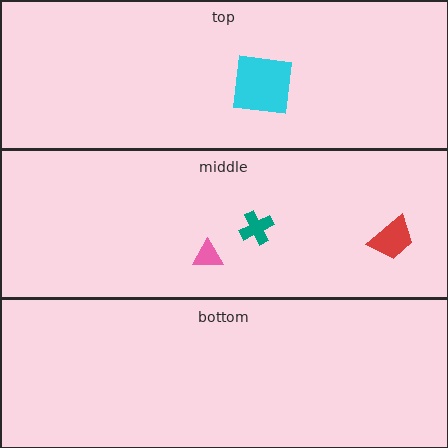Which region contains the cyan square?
The top region.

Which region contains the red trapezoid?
The middle region.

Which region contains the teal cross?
The middle region.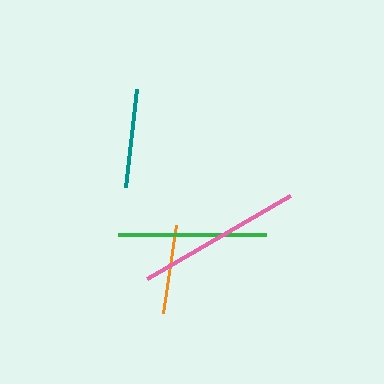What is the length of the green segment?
The green segment is approximately 148 pixels long.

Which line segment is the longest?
The pink line is the longest at approximately 165 pixels.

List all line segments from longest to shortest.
From longest to shortest: pink, green, teal, orange.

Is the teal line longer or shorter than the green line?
The green line is longer than the teal line.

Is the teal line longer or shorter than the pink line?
The pink line is longer than the teal line.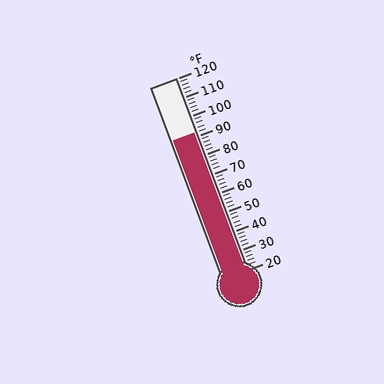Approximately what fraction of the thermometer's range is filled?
The thermometer is filled to approximately 70% of its range.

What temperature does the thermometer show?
The thermometer shows approximately 92°F.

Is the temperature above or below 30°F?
The temperature is above 30°F.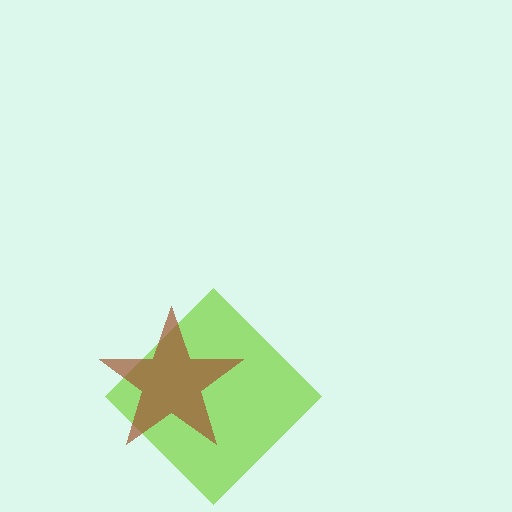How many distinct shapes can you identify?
There are 2 distinct shapes: a lime diamond, a brown star.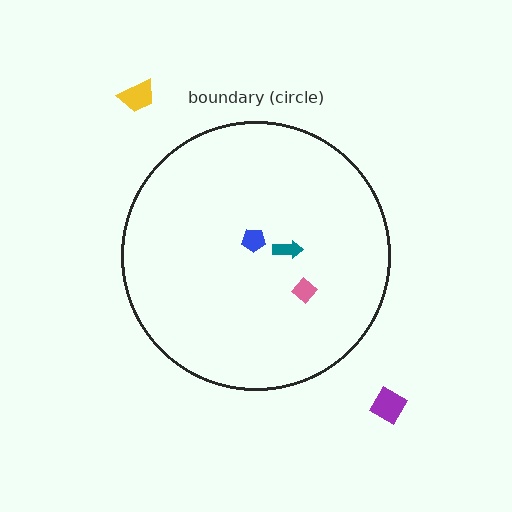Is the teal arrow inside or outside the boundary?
Inside.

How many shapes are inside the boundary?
3 inside, 2 outside.